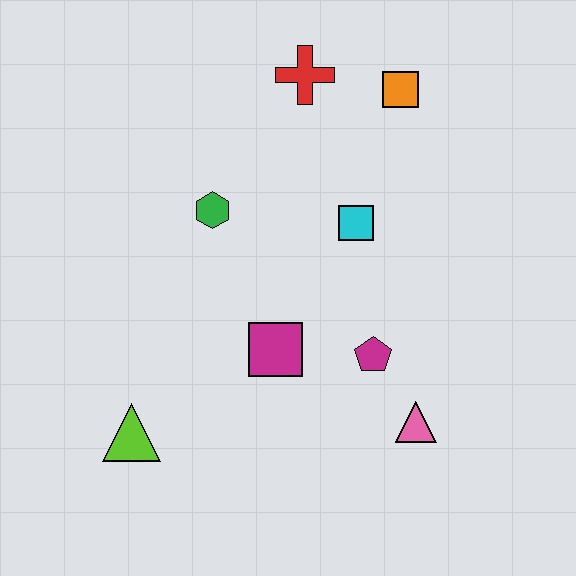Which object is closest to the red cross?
The orange square is closest to the red cross.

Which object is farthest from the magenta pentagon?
The red cross is farthest from the magenta pentagon.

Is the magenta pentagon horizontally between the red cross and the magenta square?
No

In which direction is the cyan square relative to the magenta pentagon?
The cyan square is above the magenta pentagon.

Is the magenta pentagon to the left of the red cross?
No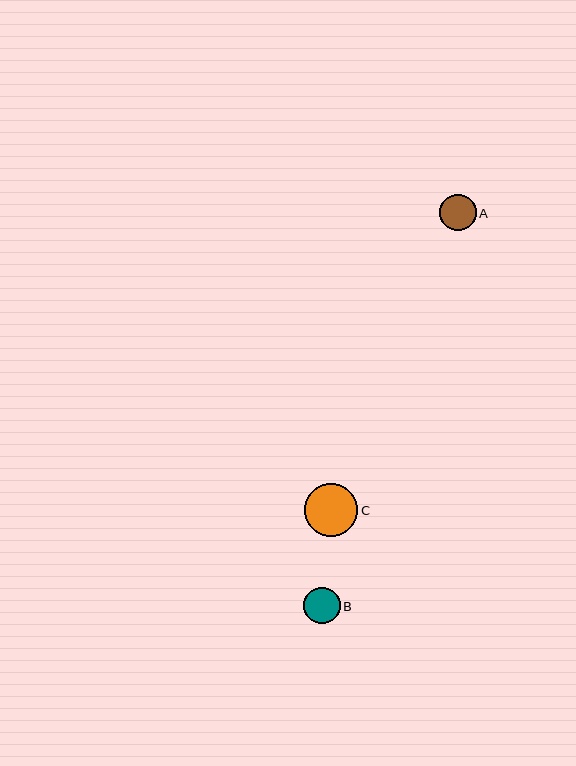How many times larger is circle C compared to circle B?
Circle C is approximately 1.5 times the size of circle B.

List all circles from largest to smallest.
From largest to smallest: C, A, B.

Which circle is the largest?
Circle C is the largest with a size of approximately 53 pixels.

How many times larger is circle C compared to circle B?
Circle C is approximately 1.5 times the size of circle B.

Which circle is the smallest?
Circle B is the smallest with a size of approximately 36 pixels.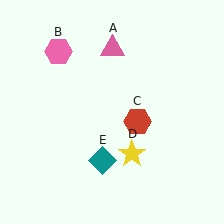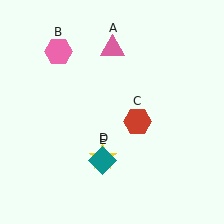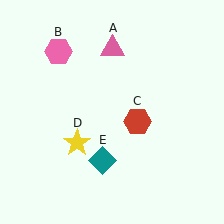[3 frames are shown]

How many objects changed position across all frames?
1 object changed position: yellow star (object D).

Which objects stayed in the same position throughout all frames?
Pink triangle (object A) and pink hexagon (object B) and red hexagon (object C) and teal diamond (object E) remained stationary.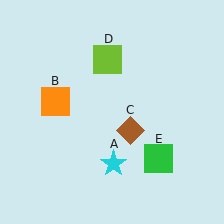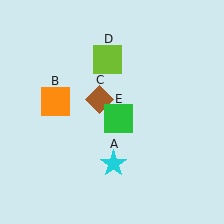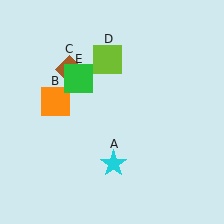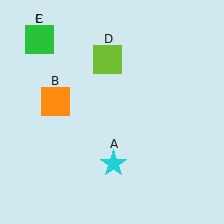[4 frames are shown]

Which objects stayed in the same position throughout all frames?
Cyan star (object A) and orange square (object B) and lime square (object D) remained stationary.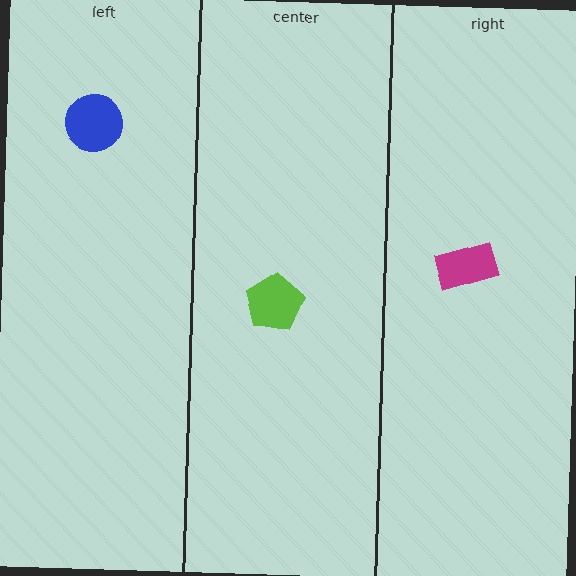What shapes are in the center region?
The lime pentagon.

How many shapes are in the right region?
1.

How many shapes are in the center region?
1.